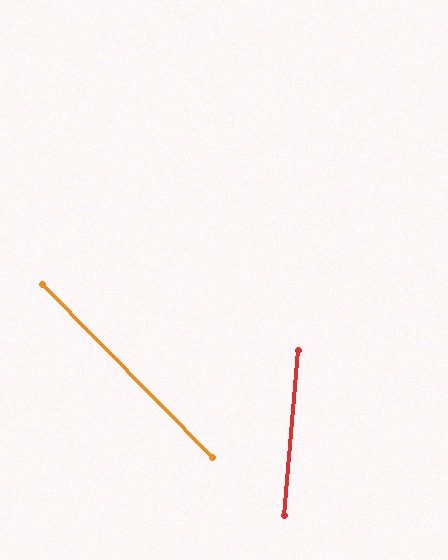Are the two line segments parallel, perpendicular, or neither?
Neither parallel nor perpendicular — they differ by about 49°.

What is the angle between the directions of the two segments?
Approximately 49 degrees.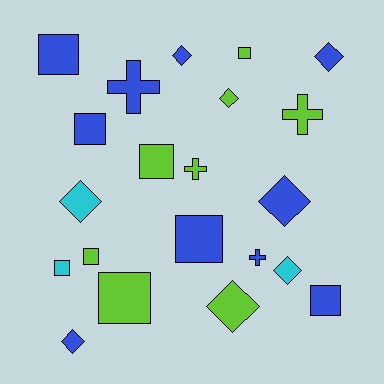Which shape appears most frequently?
Square, with 9 objects.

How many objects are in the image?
There are 21 objects.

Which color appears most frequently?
Blue, with 10 objects.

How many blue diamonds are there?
There are 4 blue diamonds.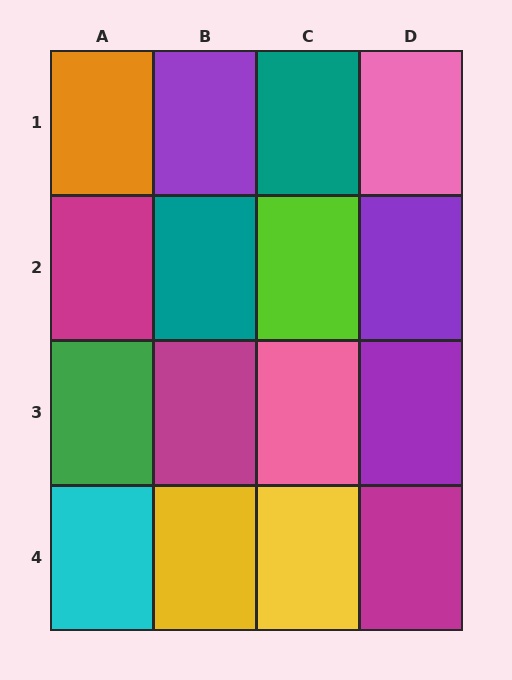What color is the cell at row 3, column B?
Magenta.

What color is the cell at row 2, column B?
Teal.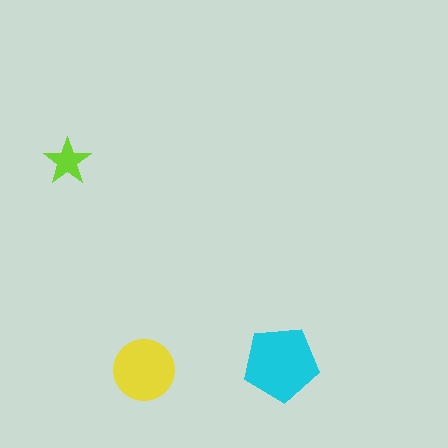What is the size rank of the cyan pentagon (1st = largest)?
1st.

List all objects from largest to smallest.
The cyan pentagon, the yellow circle, the lime star.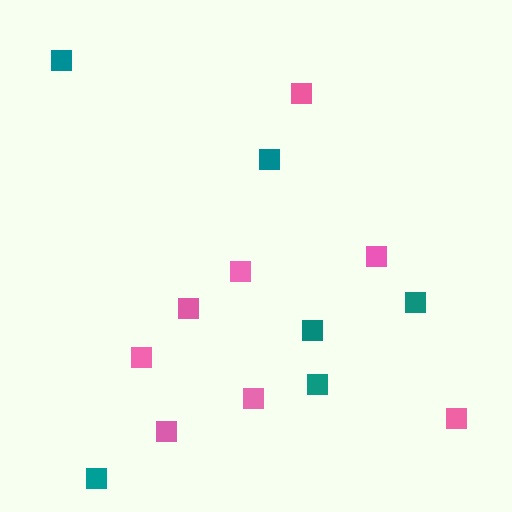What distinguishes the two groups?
There are 2 groups: one group of teal squares (6) and one group of pink squares (8).